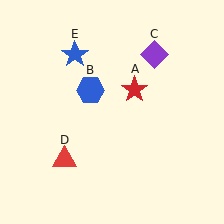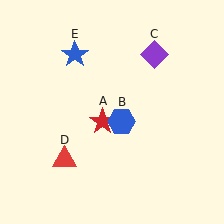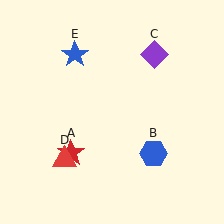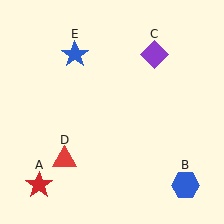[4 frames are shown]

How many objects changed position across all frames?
2 objects changed position: red star (object A), blue hexagon (object B).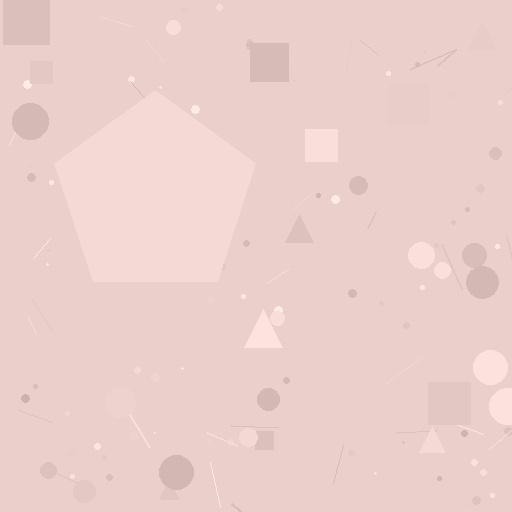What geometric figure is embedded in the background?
A pentagon is embedded in the background.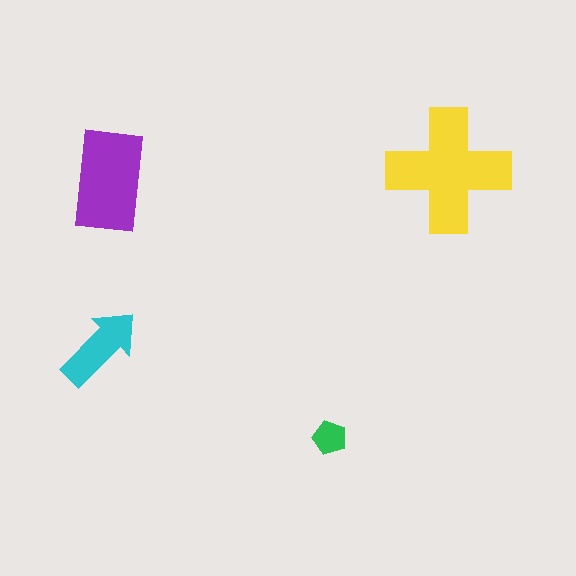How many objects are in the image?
There are 4 objects in the image.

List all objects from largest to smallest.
The yellow cross, the purple rectangle, the cyan arrow, the green pentagon.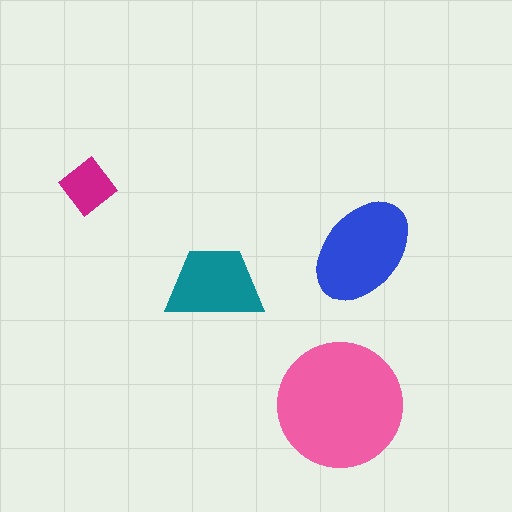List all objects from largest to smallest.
The pink circle, the blue ellipse, the teal trapezoid, the magenta diamond.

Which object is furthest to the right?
The blue ellipse is rightmost.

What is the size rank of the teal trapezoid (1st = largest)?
3rd.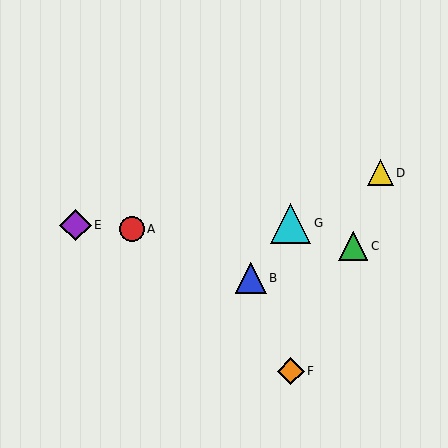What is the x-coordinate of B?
Object B is at x≈251.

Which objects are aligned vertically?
Objects F, G are aligned vertically.